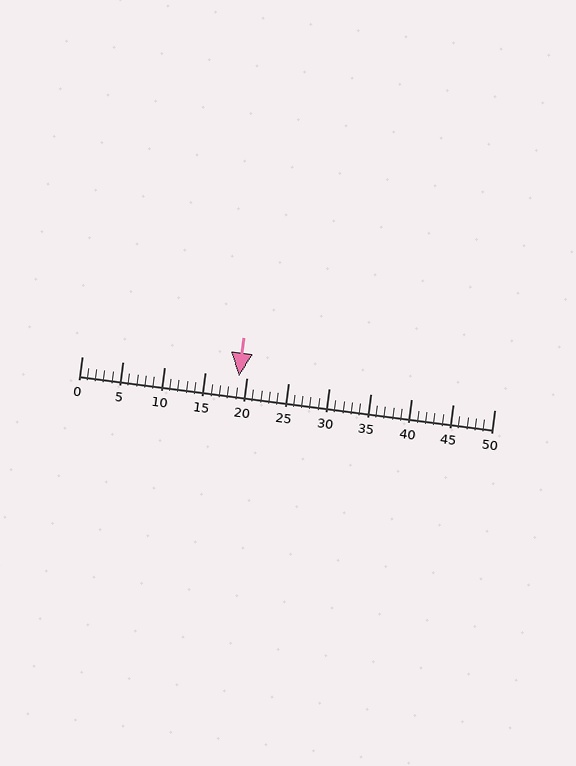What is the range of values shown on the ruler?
The ruler shows values from 0 to 50.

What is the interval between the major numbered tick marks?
The major tick marks are spaced 5 units apart.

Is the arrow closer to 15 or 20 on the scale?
The arrow is closer to 20.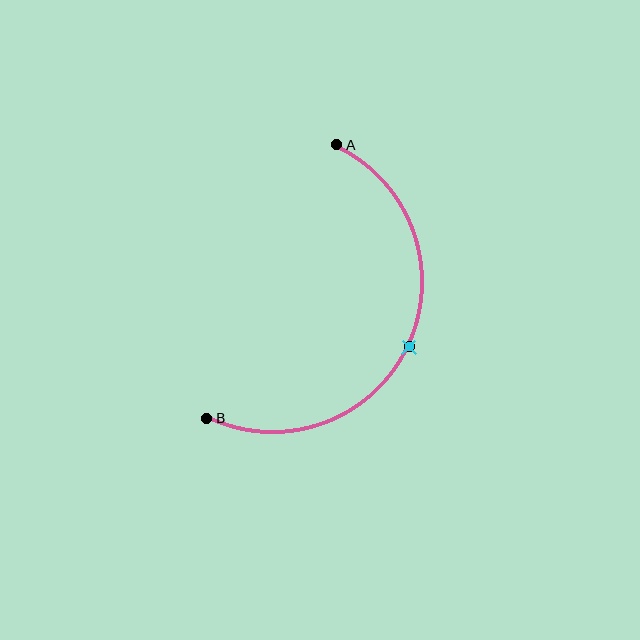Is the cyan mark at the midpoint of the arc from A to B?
Yes. The cyan mark lies on the arc at equal arc-length from both A and B — it is the arc midpoint.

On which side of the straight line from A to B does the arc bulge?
The arc bulges to the right of the straight line connecting A and B.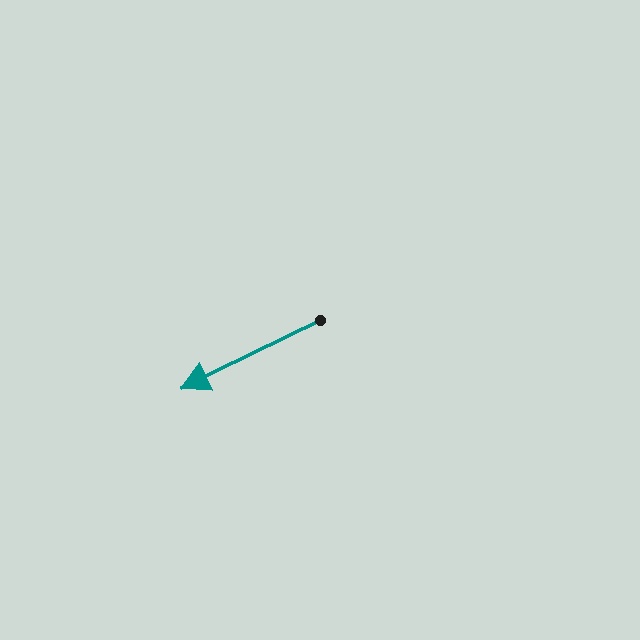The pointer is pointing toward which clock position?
Roughly 8 o'clock.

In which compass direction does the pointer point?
Southwest.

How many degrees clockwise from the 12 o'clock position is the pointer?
Approximately 244 degrees.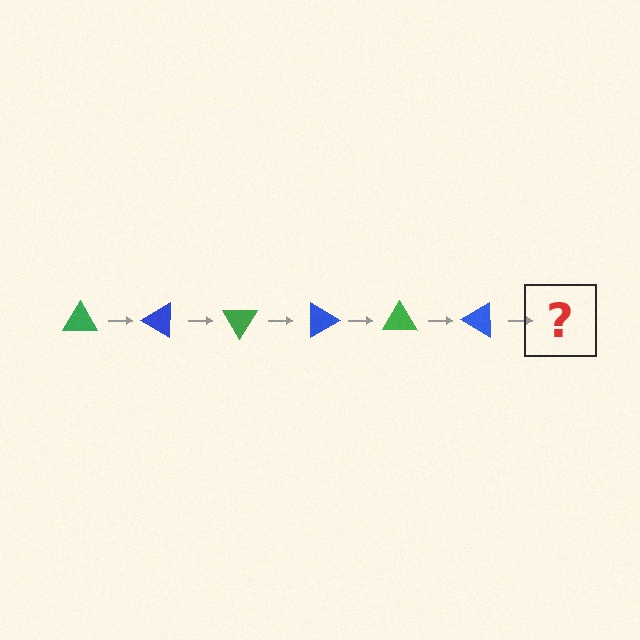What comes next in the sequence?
The next element should be a green triangle, rotated 180 degrees from the start.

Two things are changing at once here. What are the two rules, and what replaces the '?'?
The two rules are that it rotates 30 degrees each step and the color cycles through green and blue. The '?' should be a green triangle, rotated 180 degrees from the start.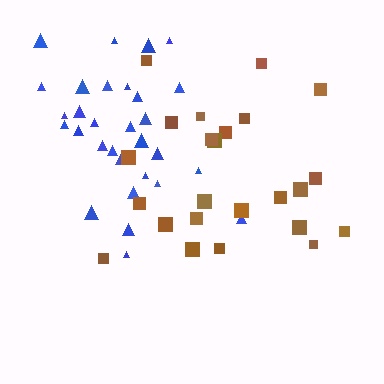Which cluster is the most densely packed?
Blue.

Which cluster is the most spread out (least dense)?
Brown.